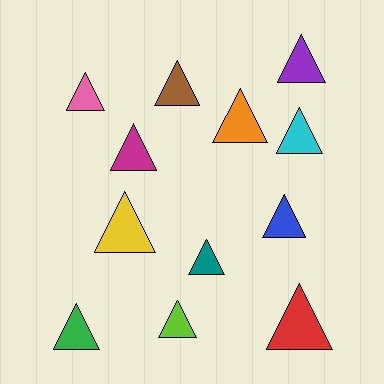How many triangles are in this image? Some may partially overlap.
There are 12 triangles.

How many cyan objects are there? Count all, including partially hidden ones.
There is 1 cyan object.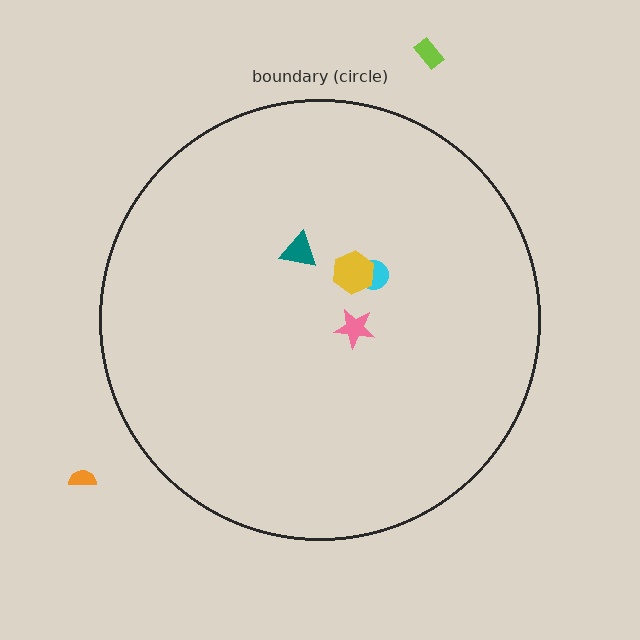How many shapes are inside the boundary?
4 inside, 2 outside.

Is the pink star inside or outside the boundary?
Inside.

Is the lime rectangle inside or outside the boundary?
Outside.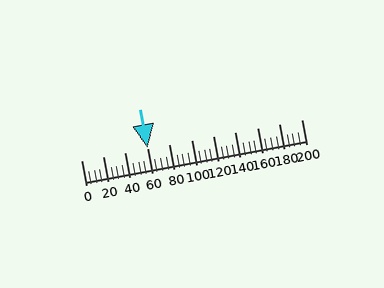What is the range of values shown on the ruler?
The ruler shows values from 0 to 200.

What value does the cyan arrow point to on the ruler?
The cyan arrow points to approximately 60.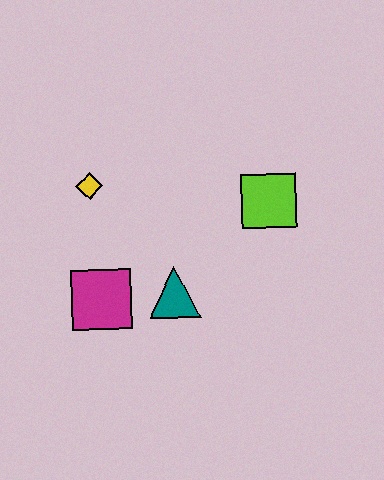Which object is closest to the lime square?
The teal triangle is closest to the lime square.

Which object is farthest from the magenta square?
The lime square is farthest from the magenta square.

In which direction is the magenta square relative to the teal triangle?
The magenta square is to the left of the teal triangle.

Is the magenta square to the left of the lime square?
Yes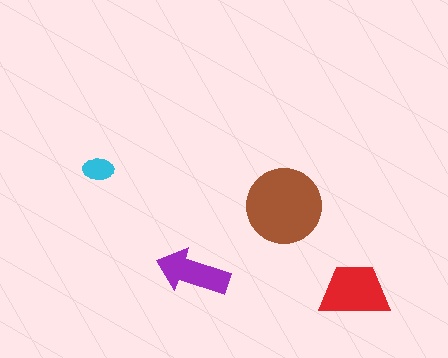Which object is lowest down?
The red trapezoid is bottommost.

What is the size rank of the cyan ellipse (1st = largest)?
4th.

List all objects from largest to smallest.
The brown circle, the red trapezoid, the purple arrow, the cyan ellipse.